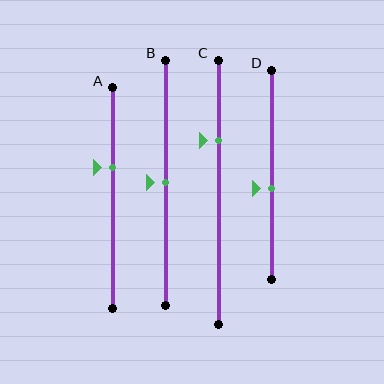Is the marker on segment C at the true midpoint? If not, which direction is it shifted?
No, the marker on segment C is shifted upward by about 19% of the segment length.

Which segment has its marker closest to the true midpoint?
Segment B has its marker closest to the true midpoint.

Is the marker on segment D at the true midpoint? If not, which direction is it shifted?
No, the marker on segment D is shifted downward by about 6% of the segment length.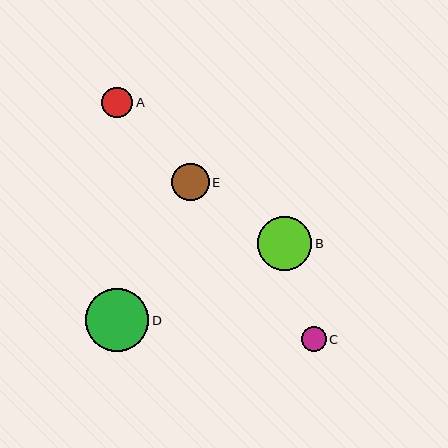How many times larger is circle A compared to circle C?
Circle A is approximately 1.2 times the size of circle C.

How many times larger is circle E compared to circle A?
Circle E is approximately 1.2 times the size of circle A.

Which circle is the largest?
Circle D is the largest with a size of approximately 63 pixels.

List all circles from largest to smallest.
From largest to smallest: D, B, E, A, C.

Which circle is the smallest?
Circle C is the smallest with a size of approximately 25 pixels.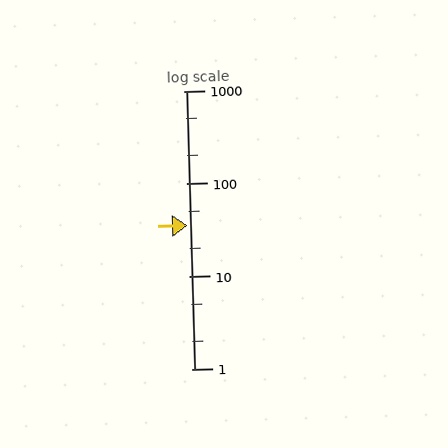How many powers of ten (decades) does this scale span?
The scale spans 3 decades, from 1 to 1000.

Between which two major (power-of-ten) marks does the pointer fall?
The pointer is between 10 and 100.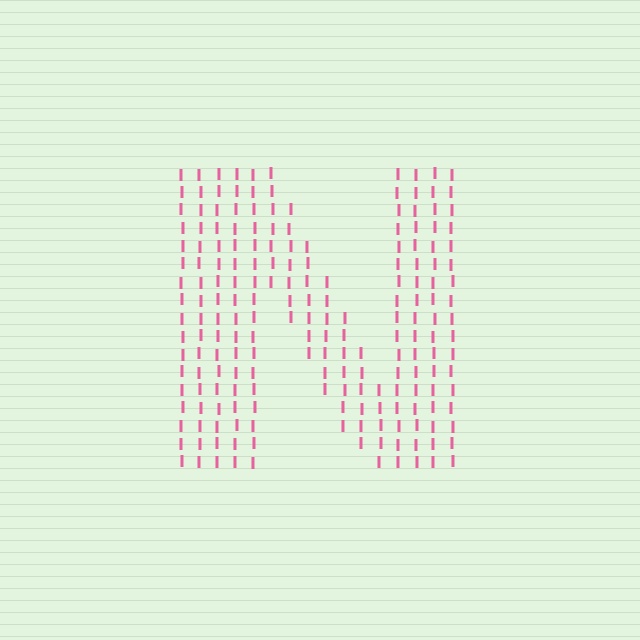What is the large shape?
The large shape is the letter N.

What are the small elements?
The small elements are letter I's.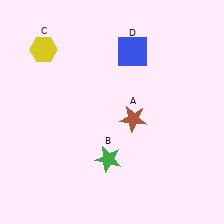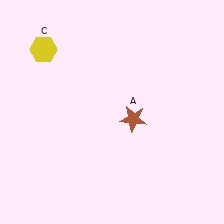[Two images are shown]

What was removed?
The green star (B), the blue square (D) were removed in Image 2.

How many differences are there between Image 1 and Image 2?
There are 2 differences between the two images.